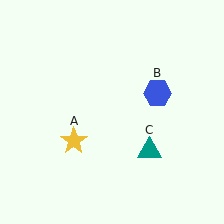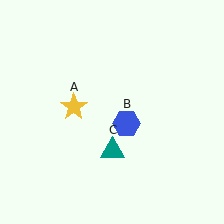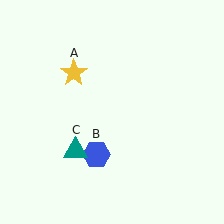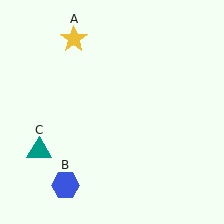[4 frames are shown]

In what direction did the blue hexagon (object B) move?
The blue hexagon (object B) moved down and to the left.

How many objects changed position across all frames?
3 objects changed position: yellow star (object A), blue hexagon (object B), teal triangle (object C).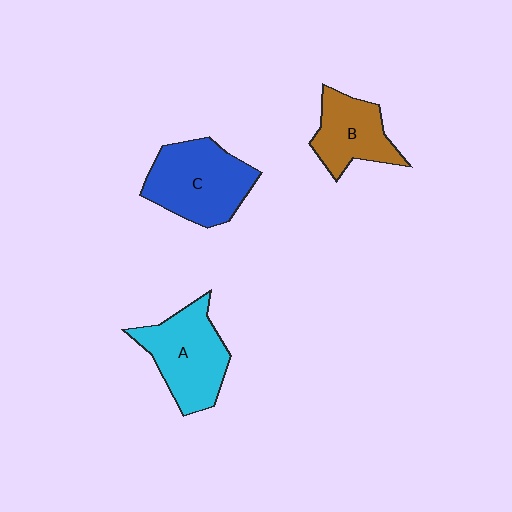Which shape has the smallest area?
Shape B (brown).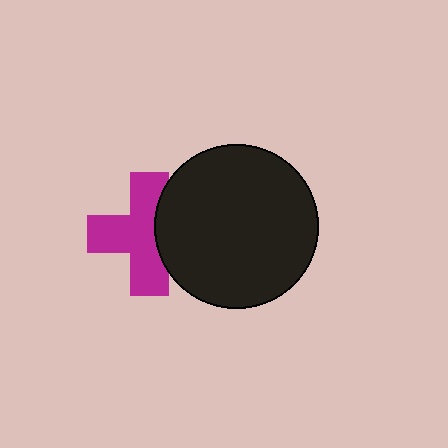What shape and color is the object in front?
The object in front is a black circle.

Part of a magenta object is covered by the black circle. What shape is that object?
It is a cross.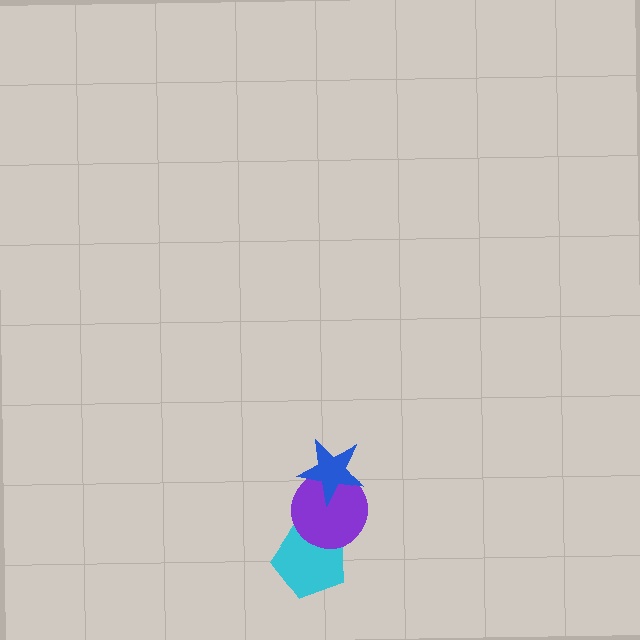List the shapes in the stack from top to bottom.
From top to bottom: the blue star, the purple circle, the cyan pentagon.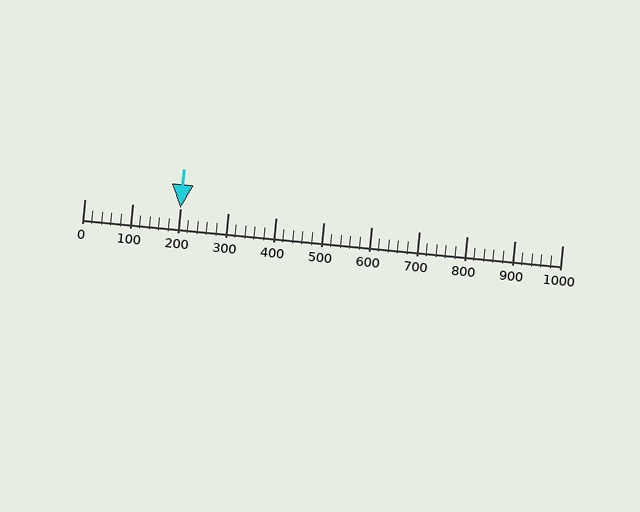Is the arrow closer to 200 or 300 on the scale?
The arrow is closer to 200.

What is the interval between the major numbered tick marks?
The major tick marks are spaced 100 units apart.